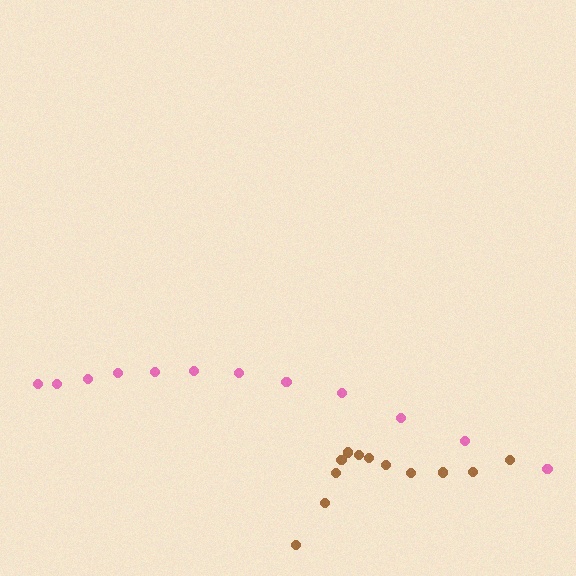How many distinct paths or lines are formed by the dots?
There are 2 distinct paths.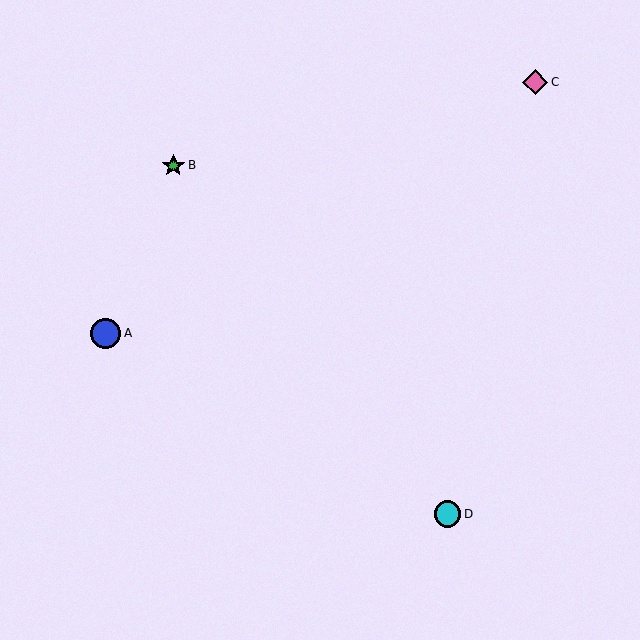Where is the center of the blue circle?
The center of the blue circle is at (106, 333).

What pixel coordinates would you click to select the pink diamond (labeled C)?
Click at (535, 82) to select the pink diamond C.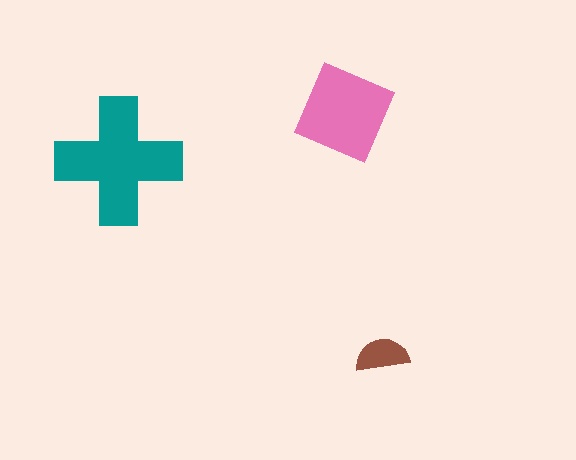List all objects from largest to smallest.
The teal cross, the pink diamond, the brown semicircle.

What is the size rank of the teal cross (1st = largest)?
1st.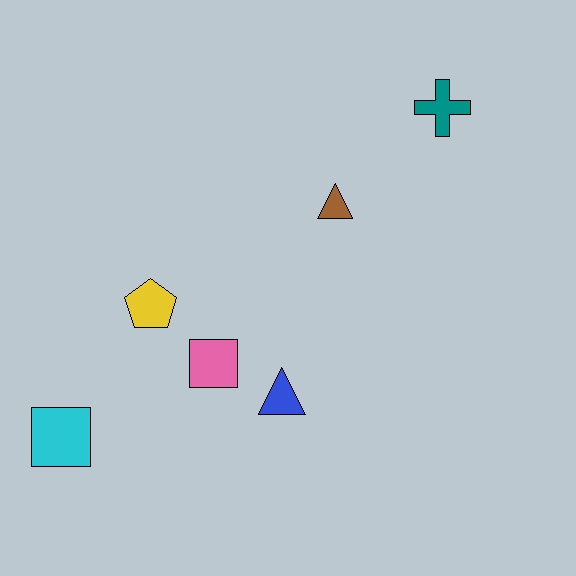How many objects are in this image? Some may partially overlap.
There are 6 objects.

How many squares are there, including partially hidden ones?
There are 2 squares.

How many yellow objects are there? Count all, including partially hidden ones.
There is 1 yellow object.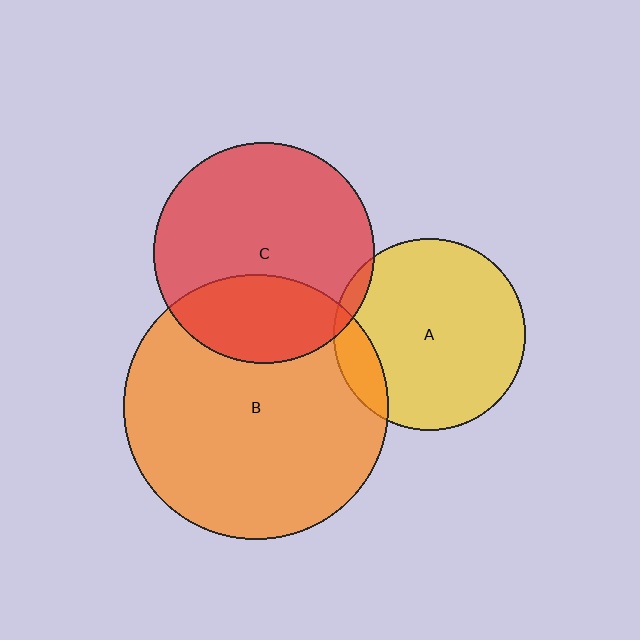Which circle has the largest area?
Circle B (orange).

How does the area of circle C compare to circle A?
Approximately 1.3 times.